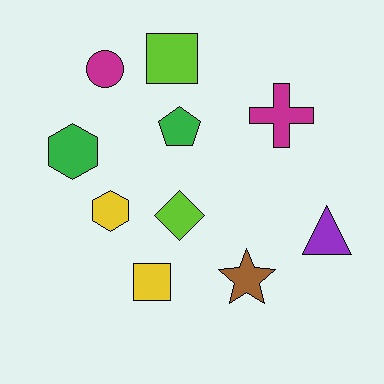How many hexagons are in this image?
There are 2 hexagons.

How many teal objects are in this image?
There are no teal objects.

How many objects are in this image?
There are 10 objects.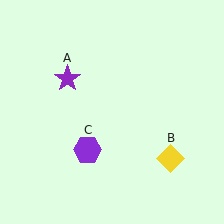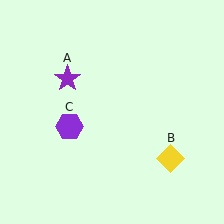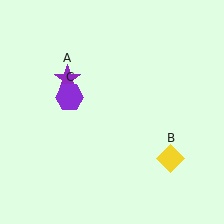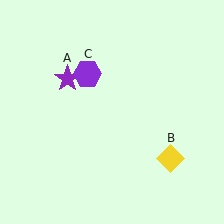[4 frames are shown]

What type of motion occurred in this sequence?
The purple hexagon (object C) rotated clockwise around the center of the scene.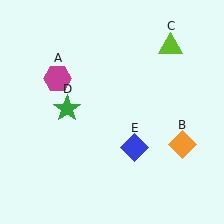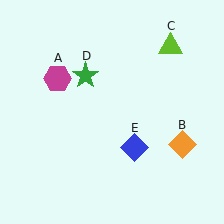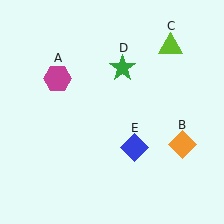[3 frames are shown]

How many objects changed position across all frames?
1 object changed position: green star (object D).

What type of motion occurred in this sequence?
The green star (object D) rotated clockwise around the center of the scene.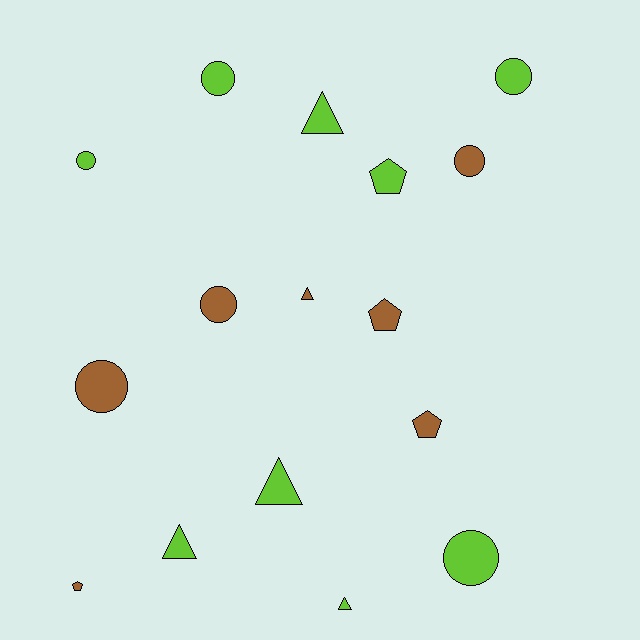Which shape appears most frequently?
Circle, with 7 objects.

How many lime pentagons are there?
There is 1 lime pentagon.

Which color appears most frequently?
Lime, with 9 objects.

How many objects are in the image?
There are 16 objects.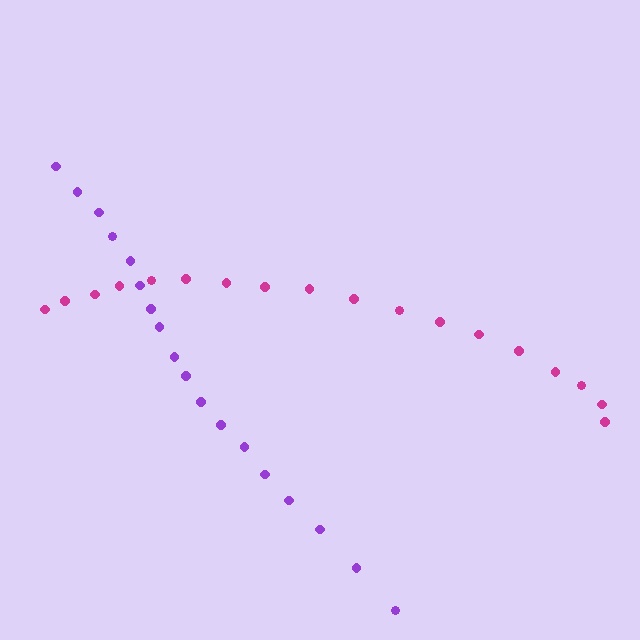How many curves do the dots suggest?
There are 2 distinct paths.